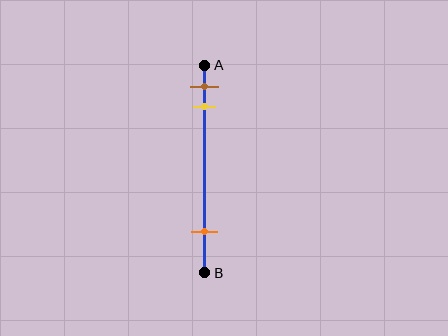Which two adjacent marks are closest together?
The brown and yellow marks are the closest adjacent pair.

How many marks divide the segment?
There are 3 marks dividing the segment.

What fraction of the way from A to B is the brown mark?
The brown mark is approximately 10% (0.1) of the way from A to B.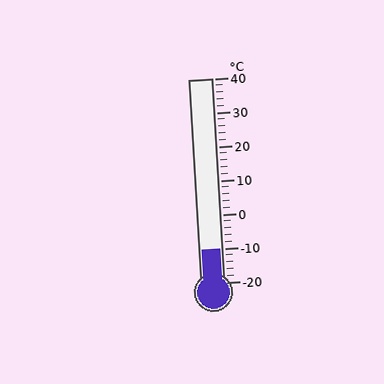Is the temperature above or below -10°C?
The temperature is at -10°C.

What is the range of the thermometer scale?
The thermometer scale ranges from -20°C to 40°C.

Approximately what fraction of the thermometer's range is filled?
The thermometer is filled to approximately 15% of its range.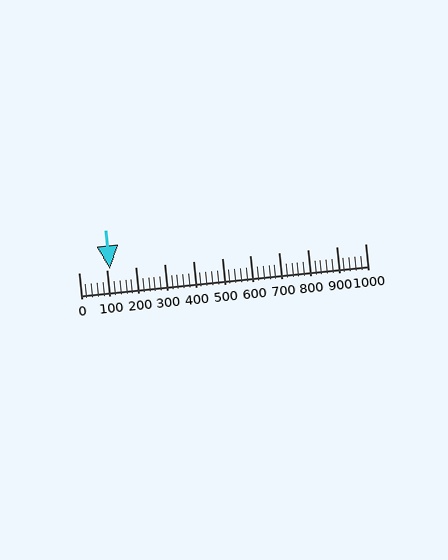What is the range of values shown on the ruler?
The ruler shows values from 0 to 1000.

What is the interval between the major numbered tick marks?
The major tick marks are spaced 100 units apart.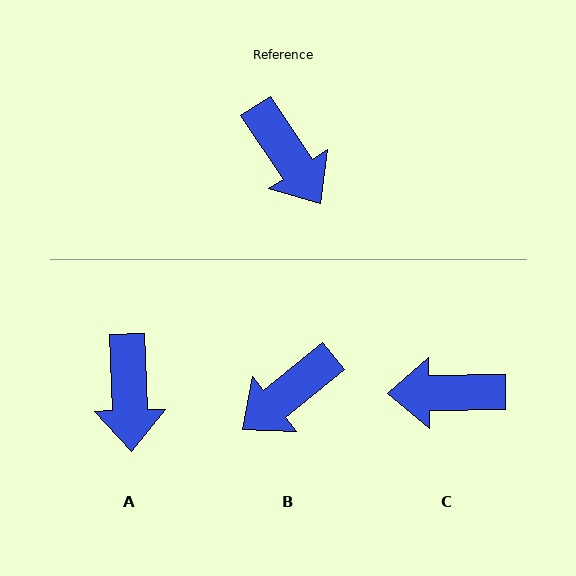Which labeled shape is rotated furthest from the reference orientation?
C, about 123 degrees away.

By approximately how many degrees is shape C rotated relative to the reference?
Approximately 123 degrees clockwise.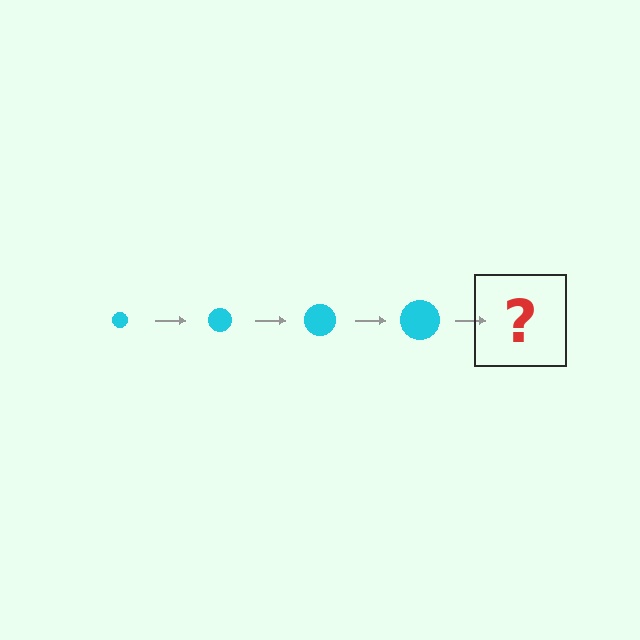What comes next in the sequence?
The next element should be a cyan circle, larger than the previous one.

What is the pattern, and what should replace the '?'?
The pattern is that the circle gets progressively larger each step. The '?' should be a cyan circle, larger than the previous one.